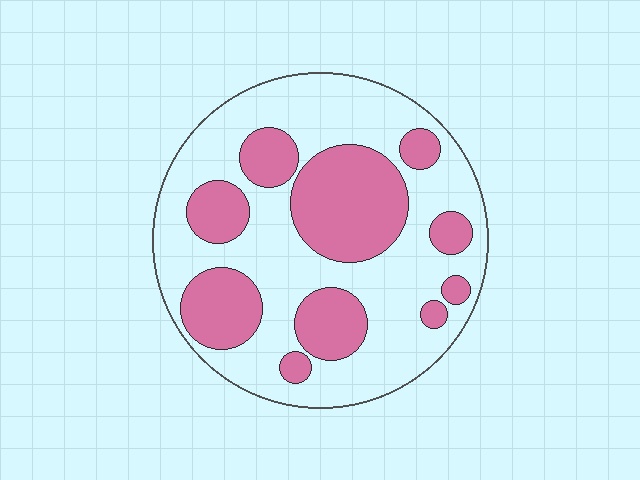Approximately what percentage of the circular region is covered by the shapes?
Approximately 35%.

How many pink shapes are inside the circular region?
10.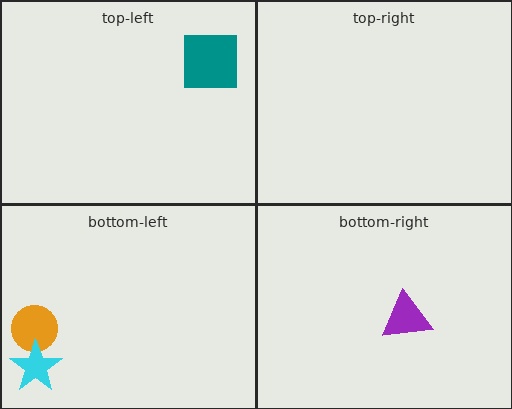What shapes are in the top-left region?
The teal square.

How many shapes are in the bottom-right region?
1.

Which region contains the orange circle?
The bottom-left region.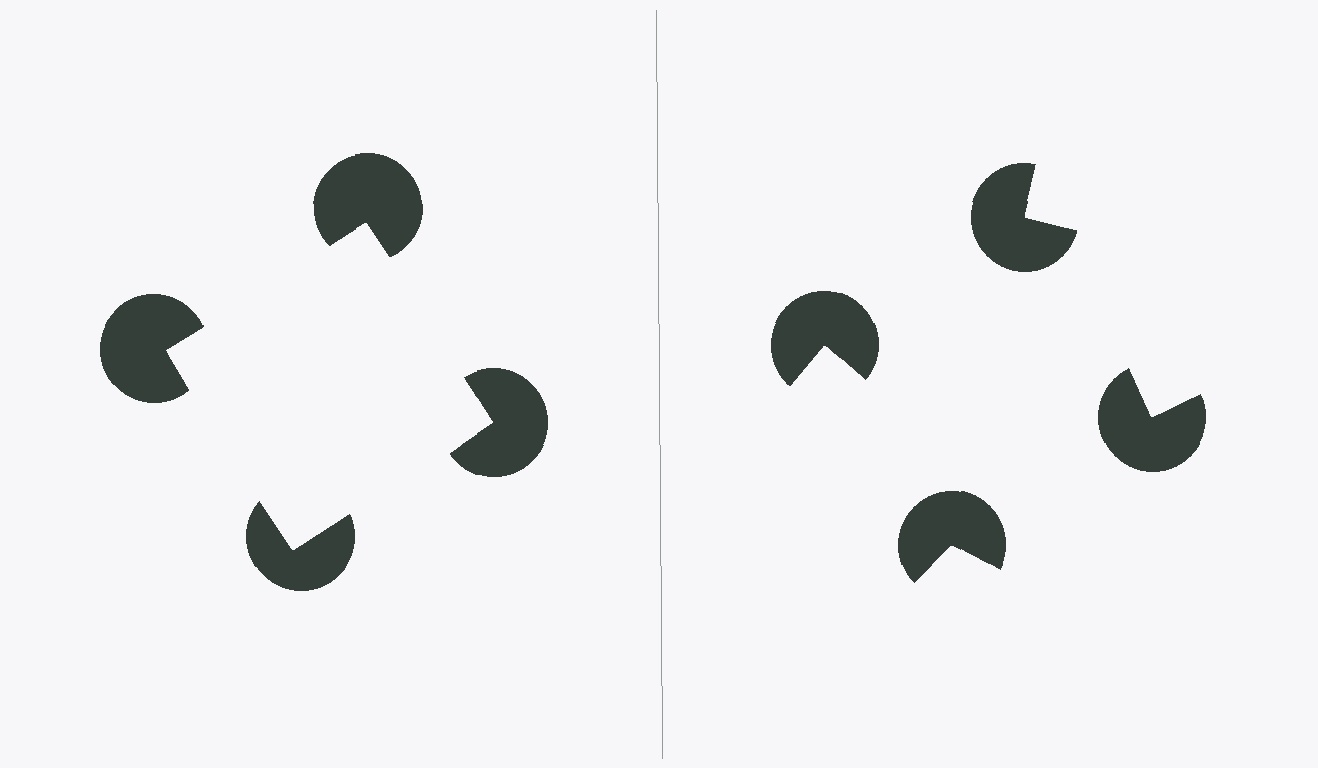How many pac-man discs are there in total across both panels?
8 — 4 on each side.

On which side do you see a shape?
An illusory square appears on the left side. On the right side the wedge cuts are rotated, so no coherent shape forms.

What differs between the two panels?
The pac-man discs are positioned identically on both sides; only the wedge orientations differ. On the left they align to a square; on the right they are misaligned.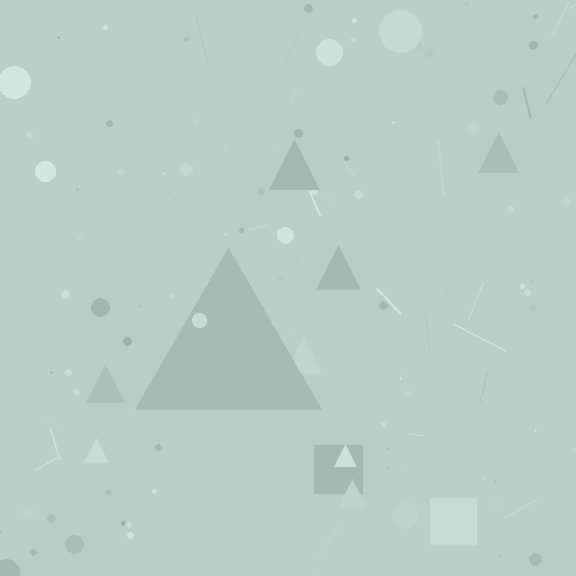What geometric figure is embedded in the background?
A triangle is embedded in the background.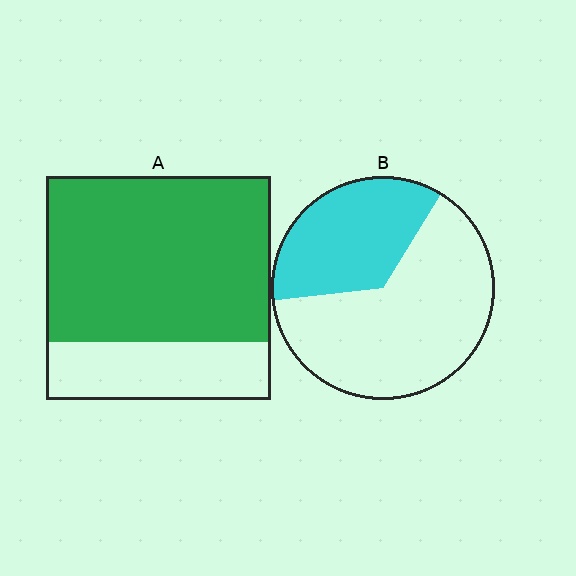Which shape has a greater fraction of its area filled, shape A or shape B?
Shape A.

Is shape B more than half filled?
No.